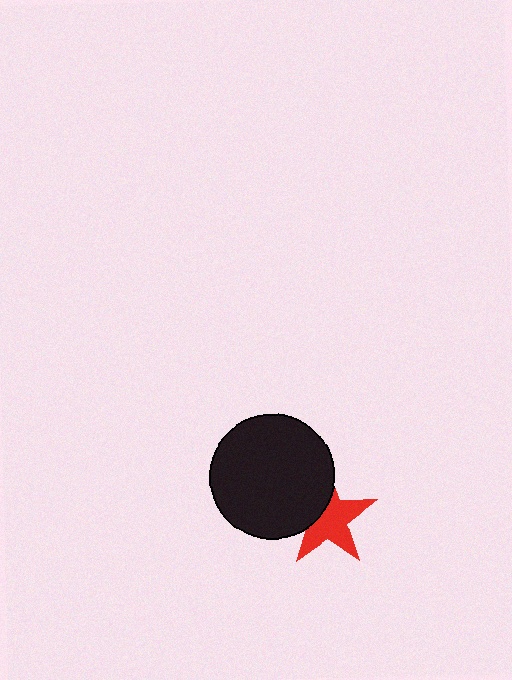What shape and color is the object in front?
The object in front is a black circle.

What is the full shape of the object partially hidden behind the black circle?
The partially hidden object is a red star.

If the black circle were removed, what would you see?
You would see the complete red star.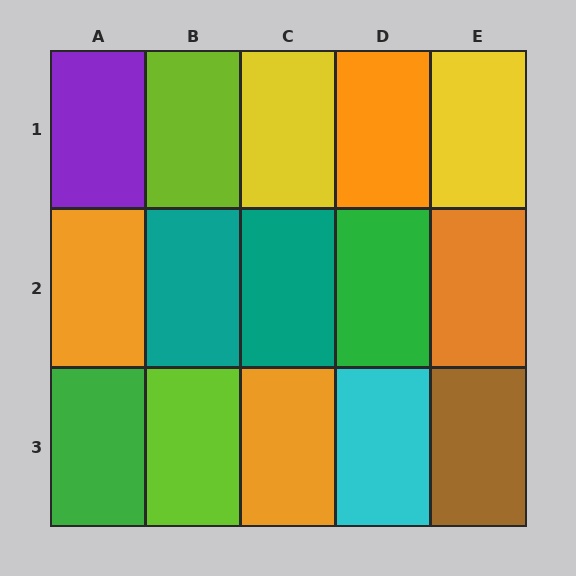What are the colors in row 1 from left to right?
Purple, lime, yellow, orange, yellow.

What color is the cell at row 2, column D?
Green.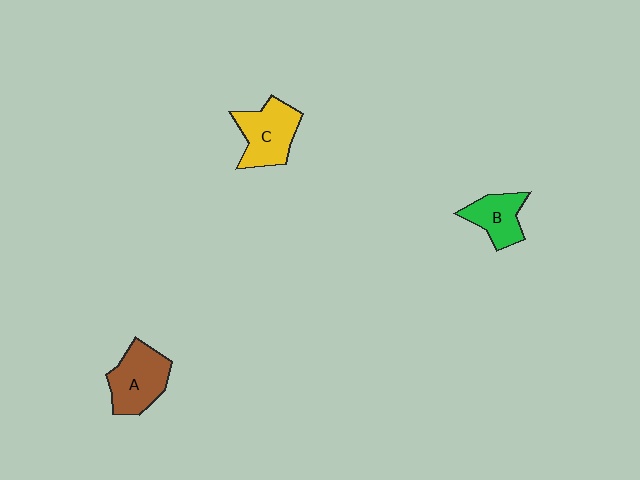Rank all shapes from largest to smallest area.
From largest to smallest: A (brown), C (yellow), B (green).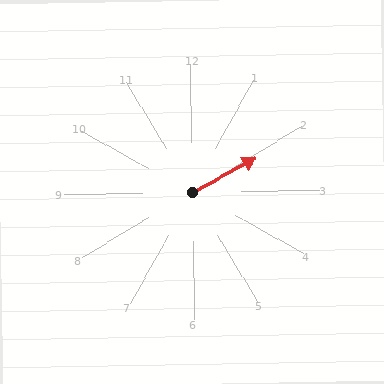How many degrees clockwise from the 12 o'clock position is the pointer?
Approximately 63 degrees.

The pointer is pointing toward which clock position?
Roughly 2 o'clock.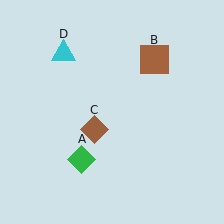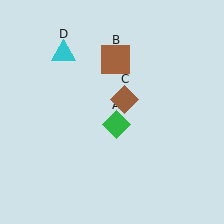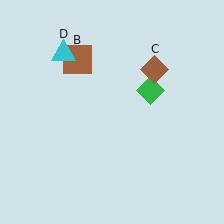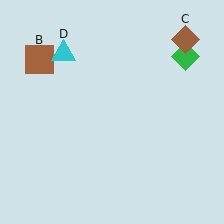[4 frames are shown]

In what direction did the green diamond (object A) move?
The green diamond (object A) moved up and to the right.